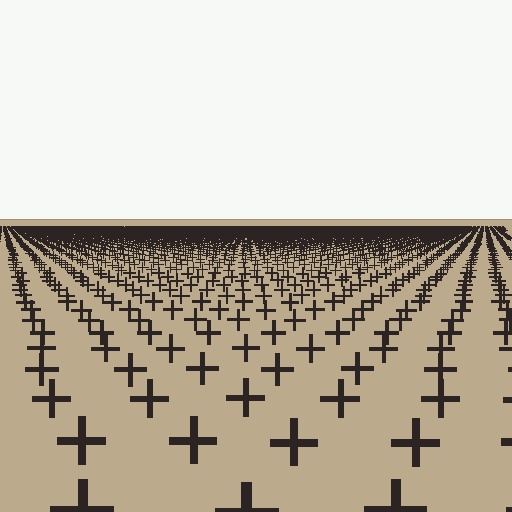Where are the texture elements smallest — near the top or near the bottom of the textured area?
Near the top.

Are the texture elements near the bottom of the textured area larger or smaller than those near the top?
Larger. Near the bottom, elements are closer to the viewer and appear at a bigger on-screen size.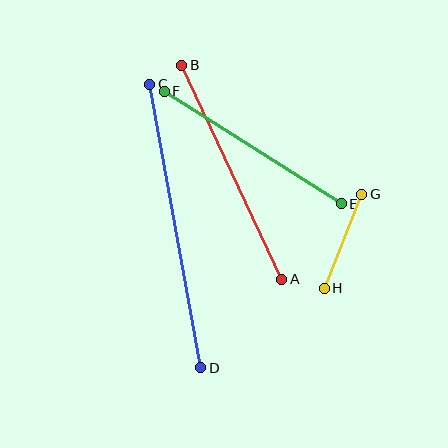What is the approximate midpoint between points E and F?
The midpoint is at approximately (253, 148) pixels.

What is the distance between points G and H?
The distance is approximately 101 pixels.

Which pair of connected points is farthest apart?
Points C and D are farthest apart.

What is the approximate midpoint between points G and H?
The midpoint is at approximately (343, 241) pixels.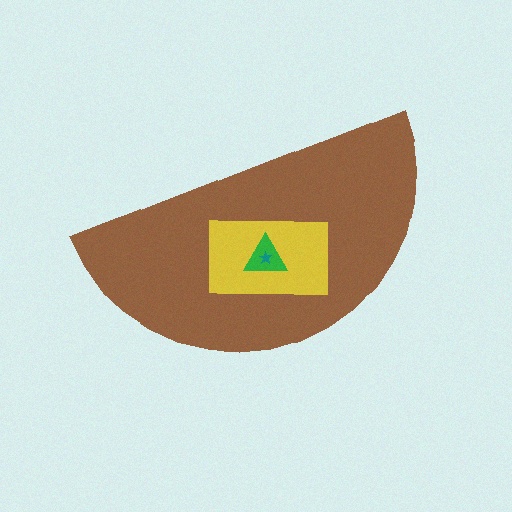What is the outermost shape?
The brown semicircle.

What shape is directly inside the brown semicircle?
The yellow rectangle.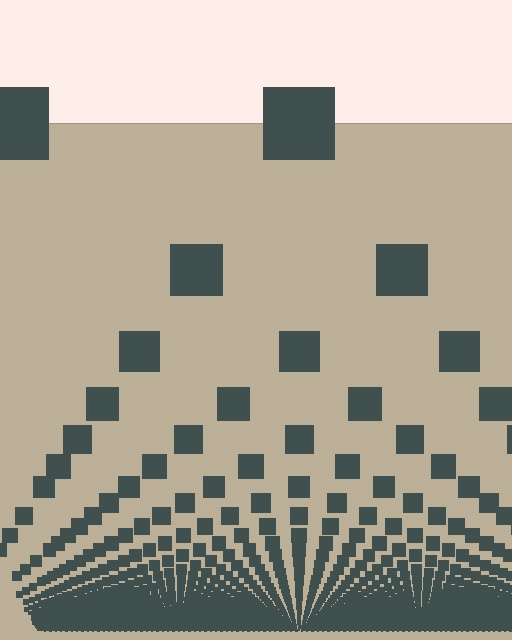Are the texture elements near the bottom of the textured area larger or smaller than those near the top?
Smaller. The gradient is inverted — elements near the bottom are smaller and denser.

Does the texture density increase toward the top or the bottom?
Density increases toward the bottom.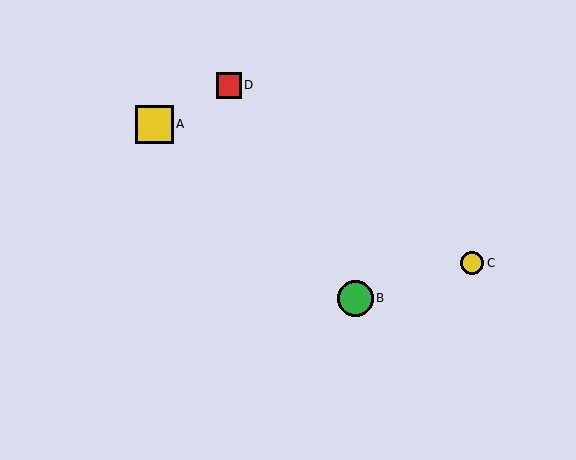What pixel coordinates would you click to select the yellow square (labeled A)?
Click at (154, 124) to select the yellow square A.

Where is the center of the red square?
The center of the red square is at (229, 85).